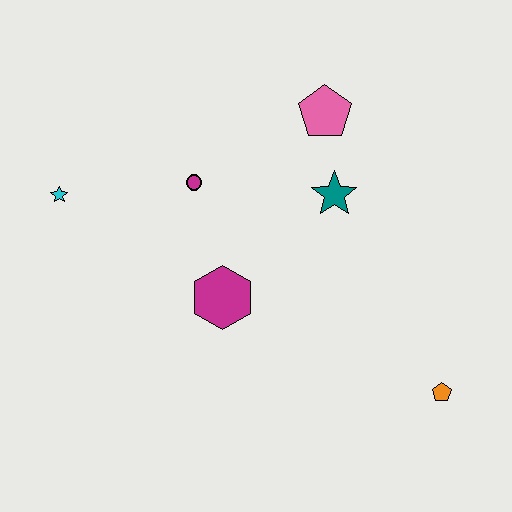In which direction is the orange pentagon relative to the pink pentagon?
The orange pentagon is below the pink pentagon.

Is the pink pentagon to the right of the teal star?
No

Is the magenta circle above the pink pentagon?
No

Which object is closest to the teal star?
The pink pentagon is closest to the teal star.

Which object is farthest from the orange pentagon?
The cyan star is farthest from the orange pentagon.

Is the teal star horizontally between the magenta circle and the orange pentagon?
Yes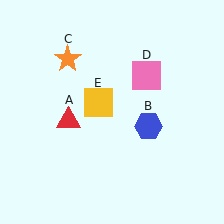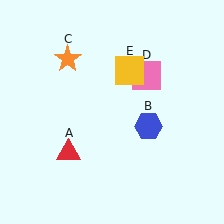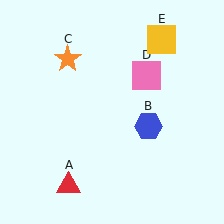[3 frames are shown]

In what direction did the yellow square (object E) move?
The yellow square (object E) moved up and to the right.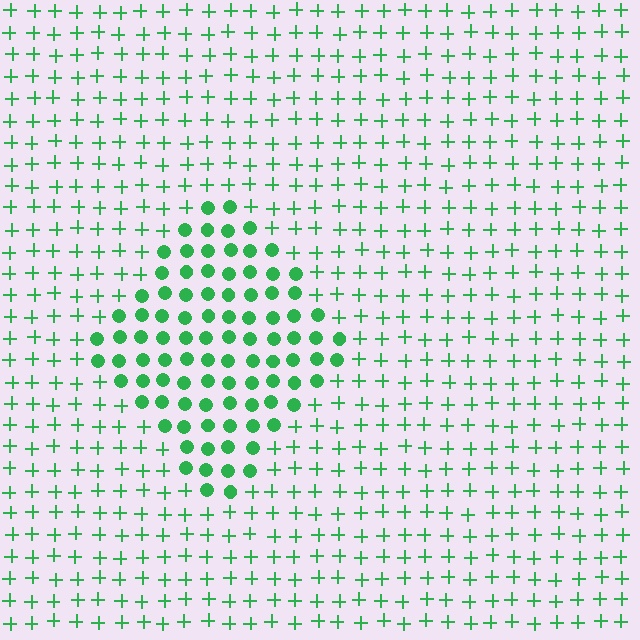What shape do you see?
I see a diamond.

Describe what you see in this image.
The image is filled with small green elements arranged in a uniform grid. A diamond-shaped region contains circles, while the surrounding area contains plus signs. The boundary is defined purely by the change in element shape.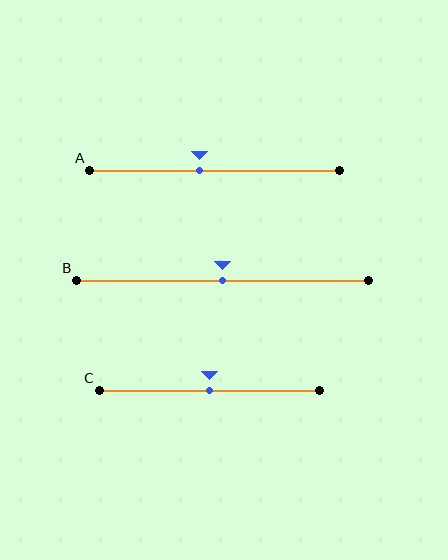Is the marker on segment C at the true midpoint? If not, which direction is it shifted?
Yes, the marker on segment C is at the true midpoint.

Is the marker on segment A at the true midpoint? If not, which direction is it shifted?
No, the marker on segment A is shifted to the left by about 6% of the segment length.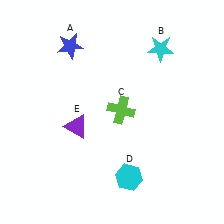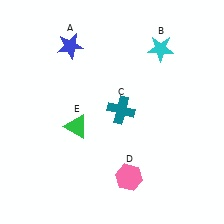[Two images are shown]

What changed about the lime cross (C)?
In Image 1, C is lime. In Image 2, it changed to teal.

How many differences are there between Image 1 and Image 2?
There are 3 differences between the two images.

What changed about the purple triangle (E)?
In Image 1, E is purple. In Image 2, it changed to green.